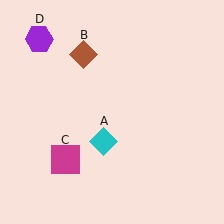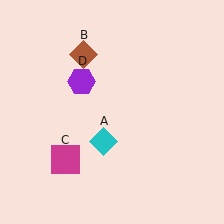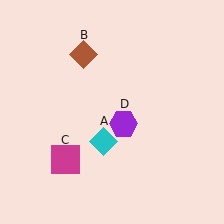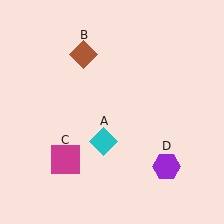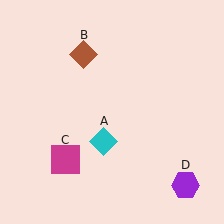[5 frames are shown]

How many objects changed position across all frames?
1 object changed position: purple hexagon (object D).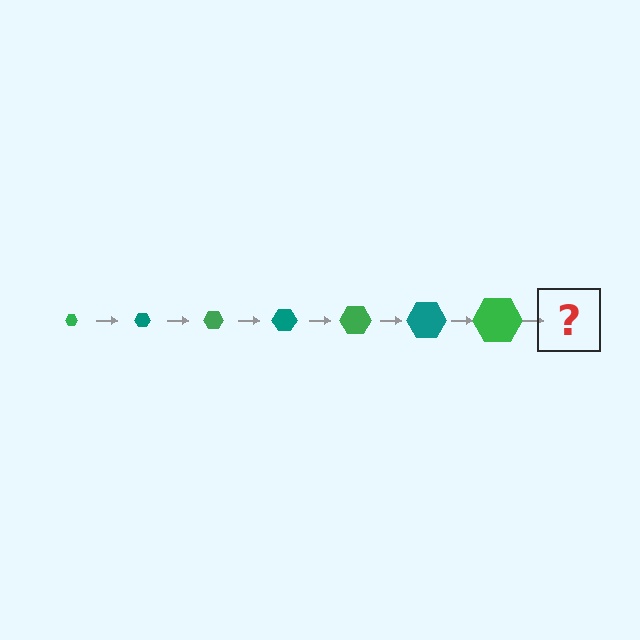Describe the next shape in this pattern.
It should be a teal hexagon, larger than the previous one.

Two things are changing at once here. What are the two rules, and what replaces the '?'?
The two rules are that the hexagon grows larger each step and the color cycles through green and teal. The '?' should be a teal hexagon, larger than the previous one.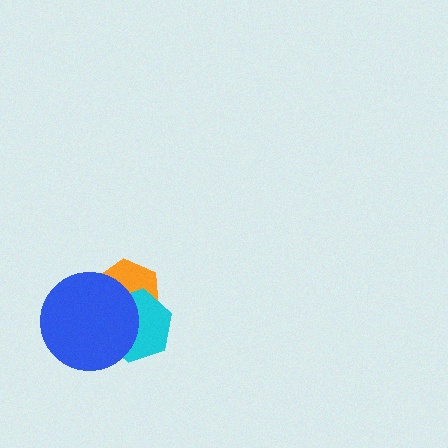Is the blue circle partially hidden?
No, no other shape covers it.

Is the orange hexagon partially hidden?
Yes, it is partially covered by another shape.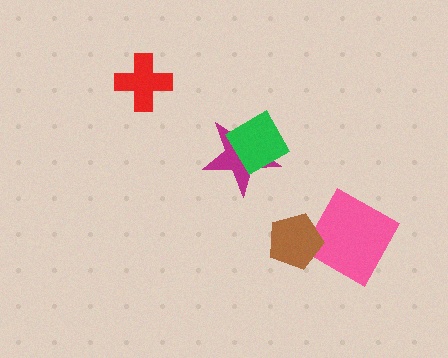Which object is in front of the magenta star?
The green diamond is in front of the magenta star.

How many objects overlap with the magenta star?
1 object overlaps with the magenta star.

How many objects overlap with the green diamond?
1 object overlaps with the green diamond.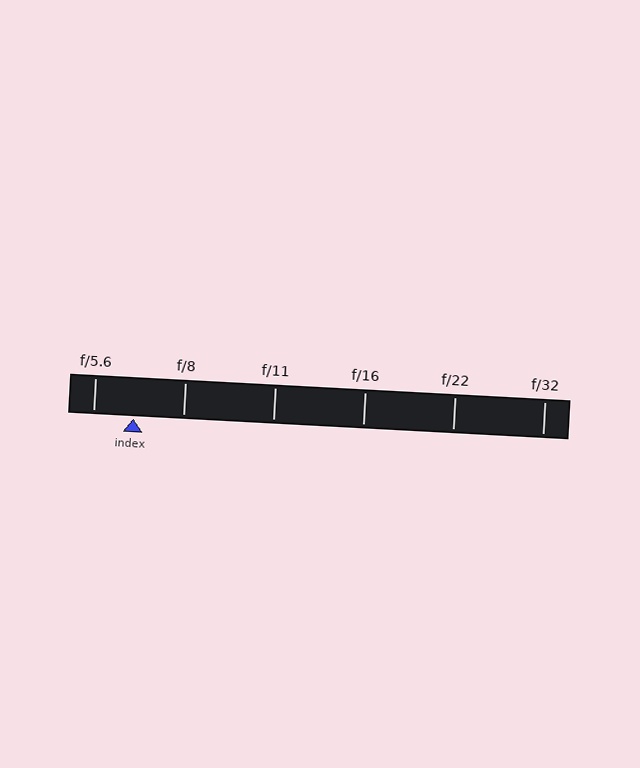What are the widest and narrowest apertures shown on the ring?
The widest aperture shown is f/5.6 and the narrowest is f/32.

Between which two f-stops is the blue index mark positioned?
The index mark is between f/5.6 and f/8.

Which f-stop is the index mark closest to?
The index mark is closest to f/5.6.